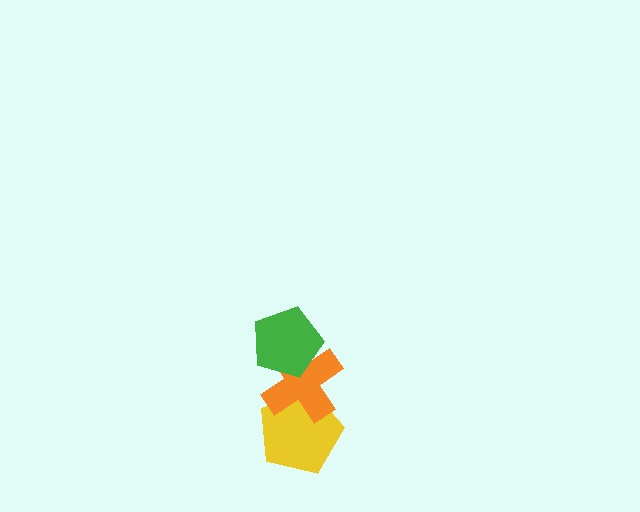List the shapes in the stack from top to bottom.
From top to bottom: the green pentagon, the orange cross, the yellow pentagon.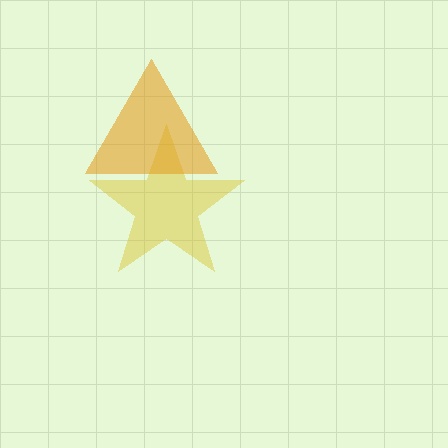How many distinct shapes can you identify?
There are 2 distinct shapes: a yellow star, an orange triangle.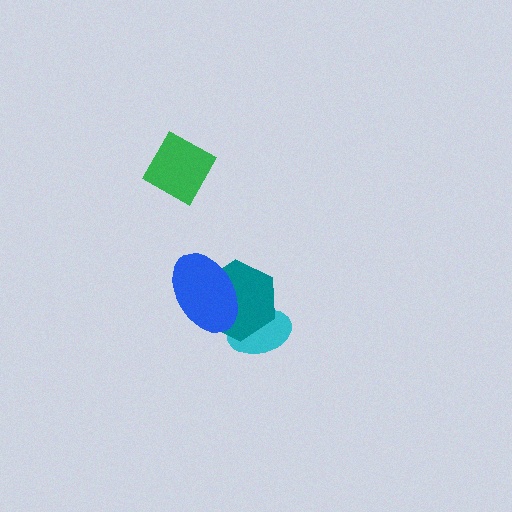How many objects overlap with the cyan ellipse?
2 objects overlap with the cyan ellipse.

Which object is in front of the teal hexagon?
The blue ellipse is in front of the teal hexagon.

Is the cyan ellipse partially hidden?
Yes, it is partially covered by another shape.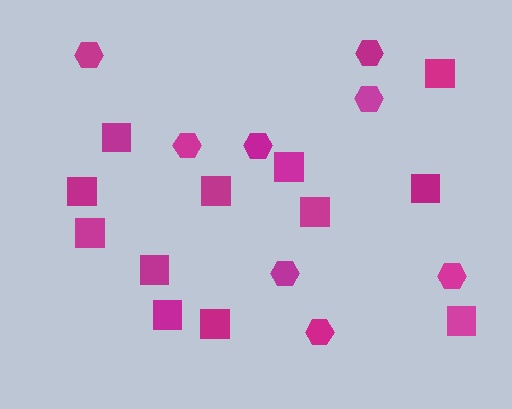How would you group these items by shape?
There are 2 groups: one group of squares (12) and one group of hexagons (8).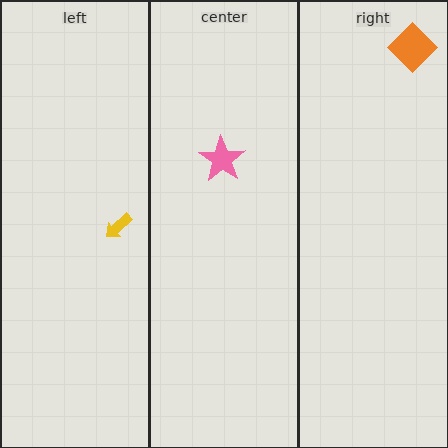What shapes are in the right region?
The orange diamond.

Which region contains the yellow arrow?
The left region.